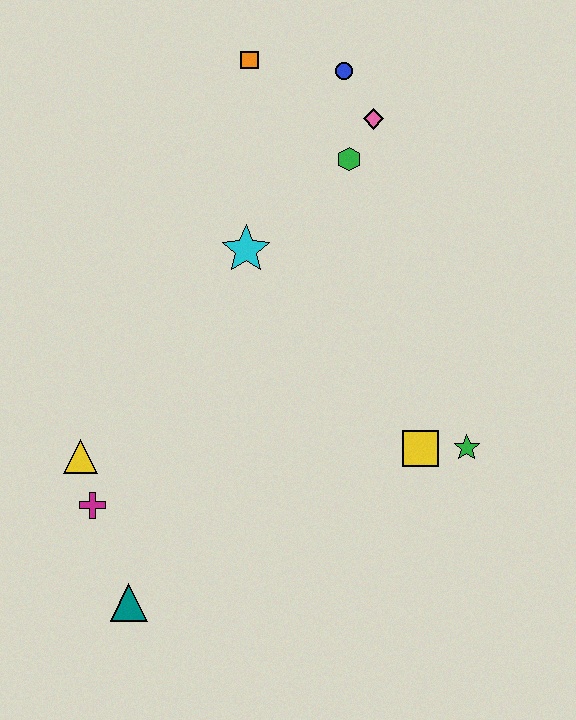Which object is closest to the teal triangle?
The magenta cross is closest to the teal triangle.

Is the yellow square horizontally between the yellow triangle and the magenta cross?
No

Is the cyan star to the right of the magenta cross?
Yes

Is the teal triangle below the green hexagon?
Yes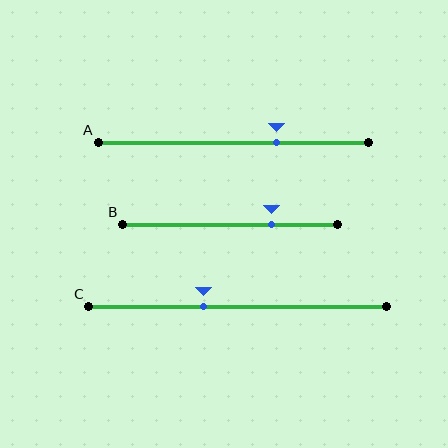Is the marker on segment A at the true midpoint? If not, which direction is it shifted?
No, the marker on segment A is shifted to the right by about 16% of the segment length.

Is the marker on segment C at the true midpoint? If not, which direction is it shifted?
No, the marker on segment C is shifted to the left by about 11% of the segment length.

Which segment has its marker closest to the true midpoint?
Segment C has its marker closest to the true midpoint.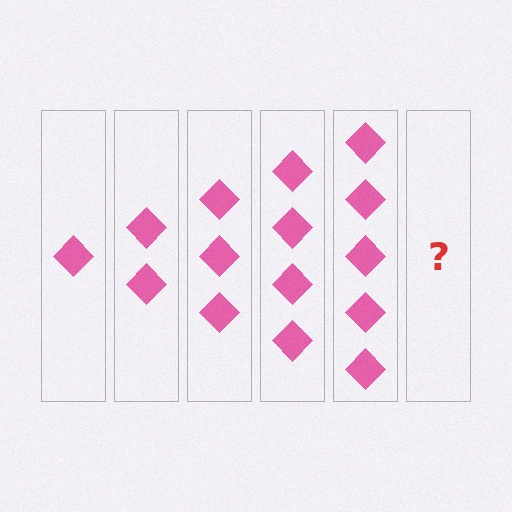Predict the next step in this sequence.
The next step is 6 diamonds.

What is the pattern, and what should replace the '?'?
The pattern is that each step adds one more diamond. The '?' should be 6 diamonds.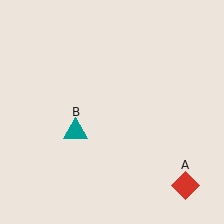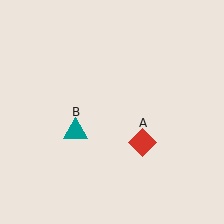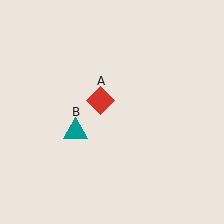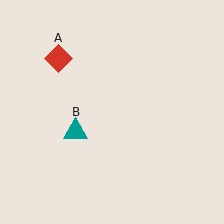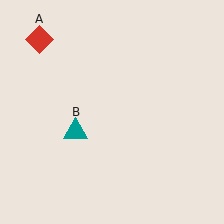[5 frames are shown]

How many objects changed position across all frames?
1 object changed position: red diamond (object A).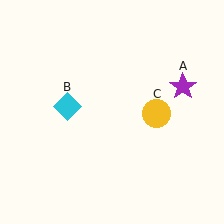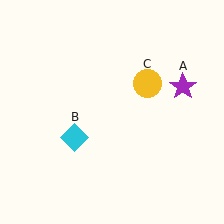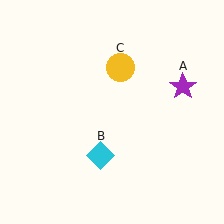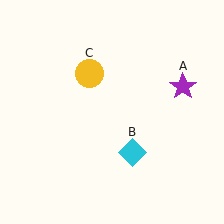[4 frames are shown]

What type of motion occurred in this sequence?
The cyan diamond (object B), yellow circle (object C) rotated counterclockwise around the center of the scene.